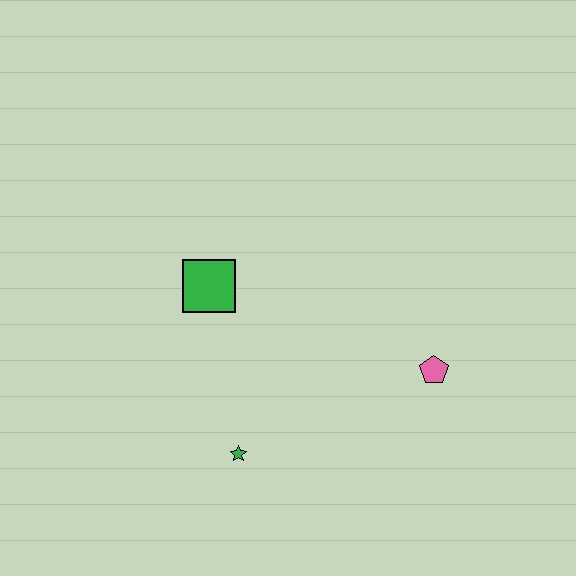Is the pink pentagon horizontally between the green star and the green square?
No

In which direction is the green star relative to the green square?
The green star is below the green square.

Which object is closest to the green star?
The green square is closest to the green star.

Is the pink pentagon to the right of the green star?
Yes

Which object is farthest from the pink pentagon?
The green square is farthest from the pink pentagon.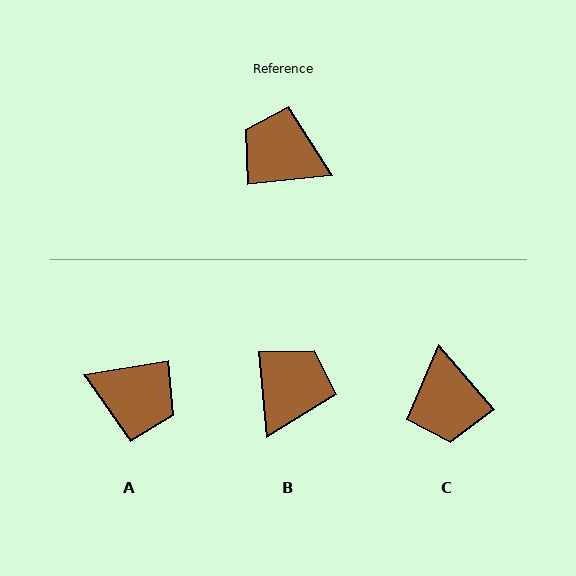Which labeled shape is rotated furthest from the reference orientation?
A, about 177 degrees away.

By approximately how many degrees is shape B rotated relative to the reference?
Approximately 91 degrees clockwise.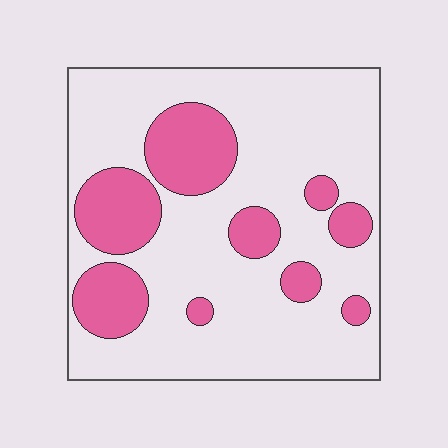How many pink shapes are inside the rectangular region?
9.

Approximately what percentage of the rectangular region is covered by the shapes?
Approximately 25%.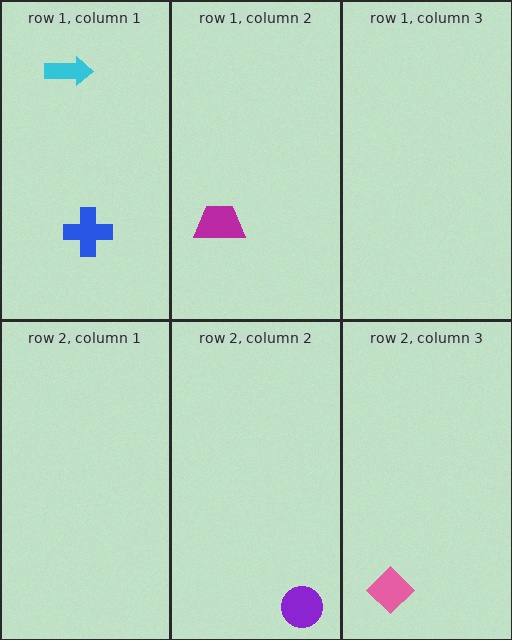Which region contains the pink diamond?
The row 2, column 3 region.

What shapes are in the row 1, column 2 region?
The magenta trapezoid.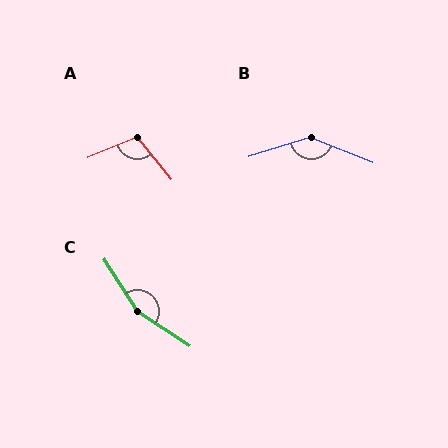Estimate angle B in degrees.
Approximately 142 degrees.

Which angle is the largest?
C, at approximately 156 degrees.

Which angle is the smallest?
A, at approximately 107 degrees.